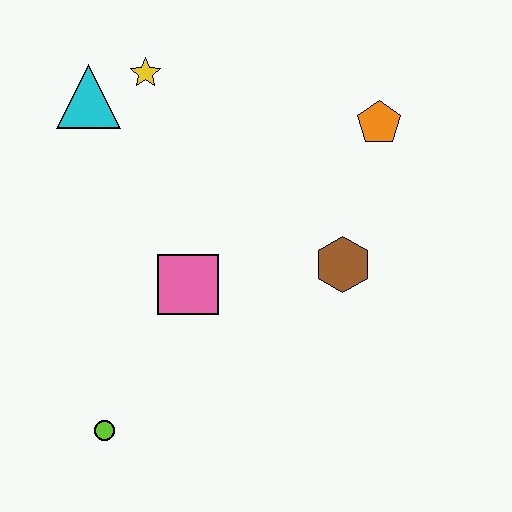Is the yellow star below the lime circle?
No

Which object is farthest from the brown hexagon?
The cyan triangle is farthest from the brown hexagon.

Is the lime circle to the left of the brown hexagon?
Yes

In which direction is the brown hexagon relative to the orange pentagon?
The brown hexagon is below the orange pentagon.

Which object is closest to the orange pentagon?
The brown hexagon is closest to the orange pentagon.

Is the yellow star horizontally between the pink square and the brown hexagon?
No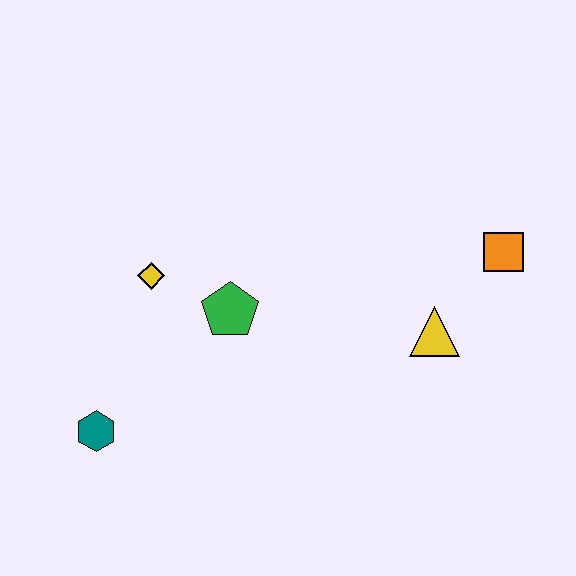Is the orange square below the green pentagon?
No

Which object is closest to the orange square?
The yellow triangle is closest to the orange square.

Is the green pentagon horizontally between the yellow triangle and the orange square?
No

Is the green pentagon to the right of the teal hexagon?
Yes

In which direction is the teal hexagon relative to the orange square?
The teal hexagon is to the left of the orange square.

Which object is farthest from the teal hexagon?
The orange square is farthest from the teal hexagon.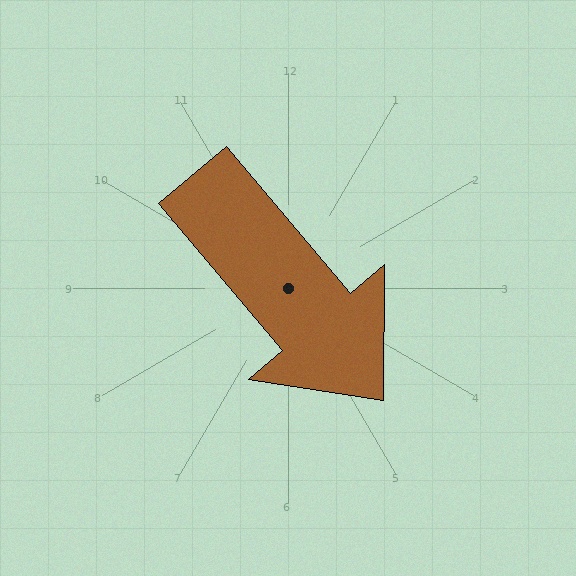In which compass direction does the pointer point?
Southeast.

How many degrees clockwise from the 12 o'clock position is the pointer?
Approximately 140 degrees.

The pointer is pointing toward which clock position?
Roughly 5 o'clock.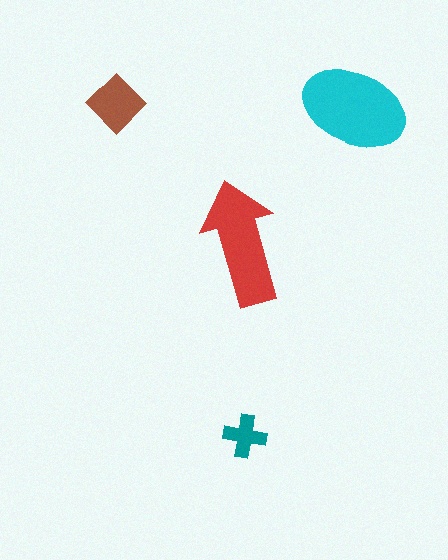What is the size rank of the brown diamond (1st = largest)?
3rd.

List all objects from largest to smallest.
The cyan ellipse, the red arrow, the brown diamond, the teal cross.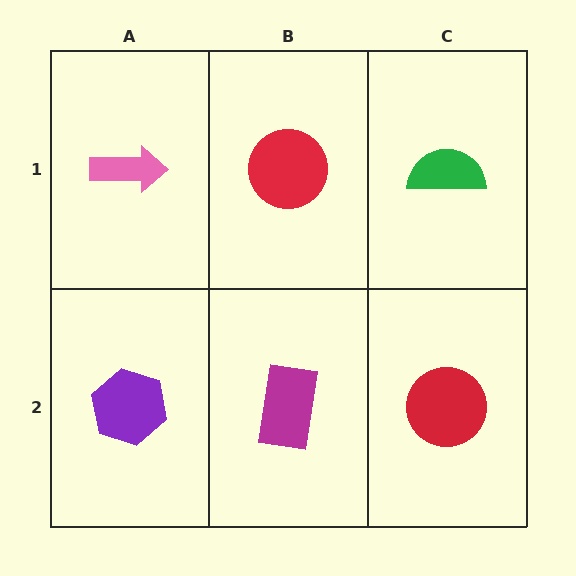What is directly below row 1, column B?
A magenta rectangle.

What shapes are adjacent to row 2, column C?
A green semicircle (row 1, column C), a magenta rectangle (row 2, column B).